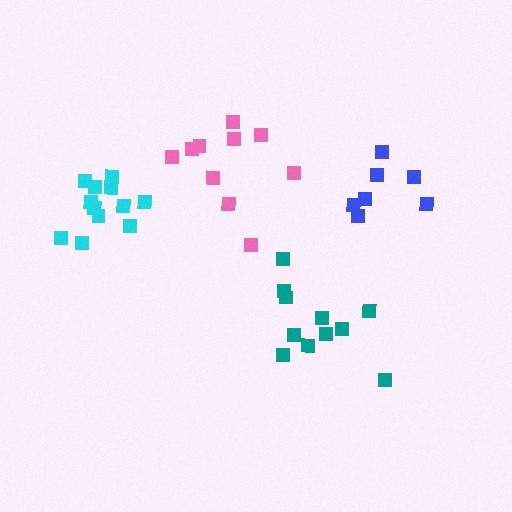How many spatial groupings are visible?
There are 4 spatial groupings.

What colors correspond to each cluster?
The clusters are colored: teal, pink, blue, cyan.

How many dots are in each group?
Group 1: 11 dots, Group 2: 10 dots, Group 3: 7 dots, Group 4: 12 dots (40 total).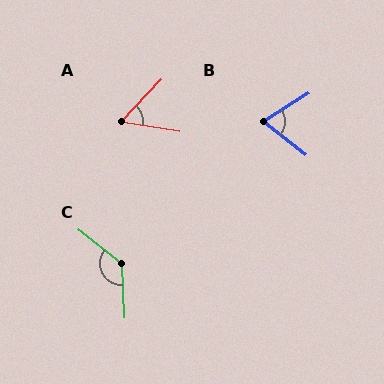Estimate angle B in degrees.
Approximately 70 degrees.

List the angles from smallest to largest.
A (56°), B (70°), C (131°).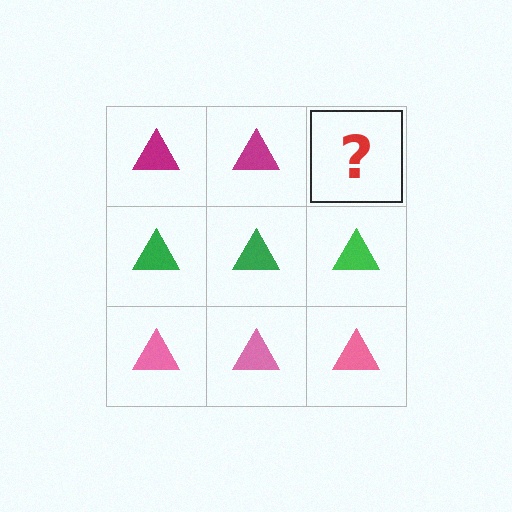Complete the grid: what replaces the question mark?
The question mark should be replaced with a magenta triangle.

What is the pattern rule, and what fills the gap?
The rule is that each row has a consistent color. The gap should be filled with a magenta triangle.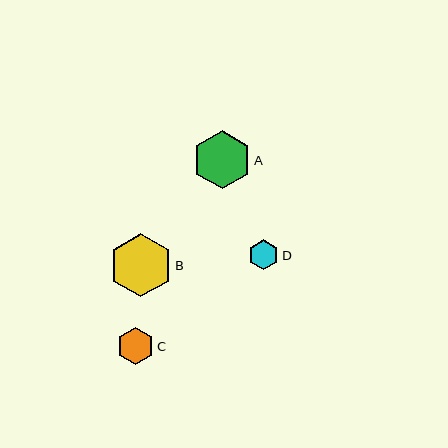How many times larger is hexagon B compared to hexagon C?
Hexagon B is approximately 1.7 times the size of hexagon C.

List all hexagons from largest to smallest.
From largest to smallest: B, A, C, D.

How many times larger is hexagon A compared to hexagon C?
Hexagon A is approximately 1.5 times the size of hexagon C.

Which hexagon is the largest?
Hexagon B is the largest with a size of approximately 63 pixels.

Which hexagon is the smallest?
Hexagon D is the smallest with a size of approximately 30 pixels.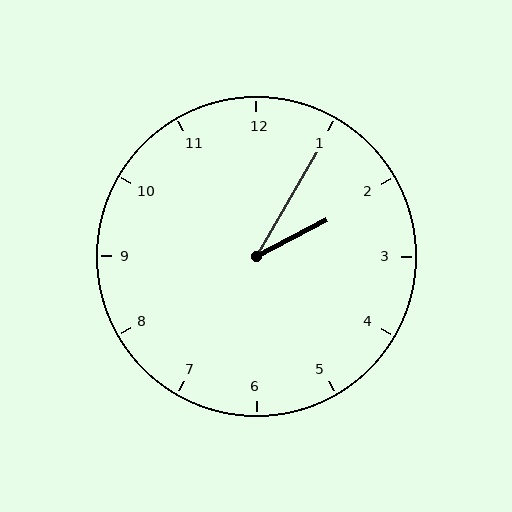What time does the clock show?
2:05.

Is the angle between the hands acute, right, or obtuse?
It is acute.